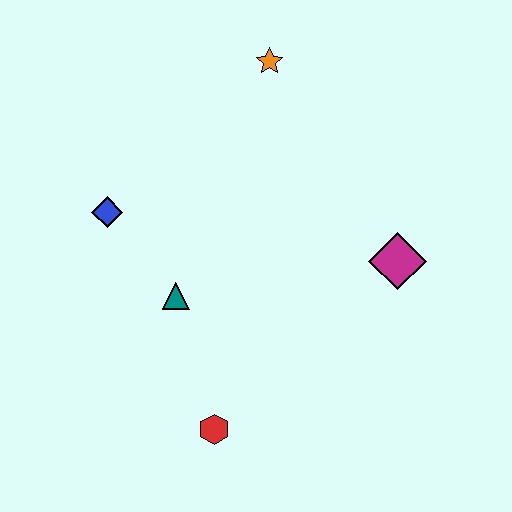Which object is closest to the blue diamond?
The teal triangle is closest to the blue diamond.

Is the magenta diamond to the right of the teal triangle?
Yes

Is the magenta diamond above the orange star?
No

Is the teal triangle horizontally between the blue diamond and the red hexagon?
Yes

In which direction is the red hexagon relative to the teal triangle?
The red hexagon is below the teal triangle.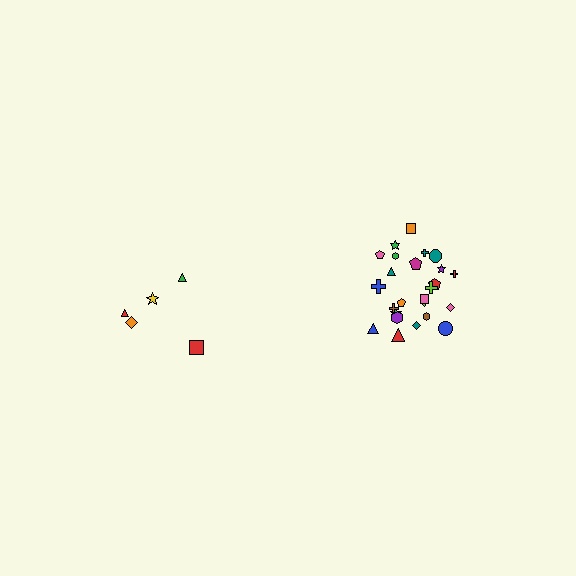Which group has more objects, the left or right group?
The right group.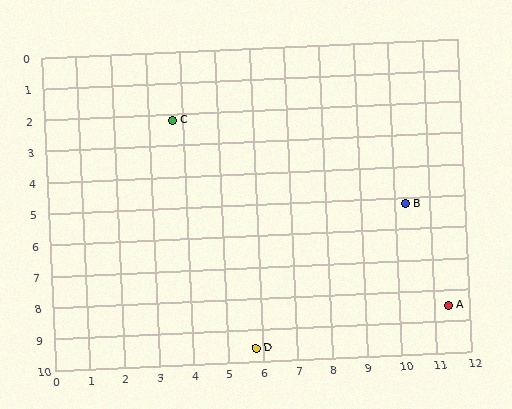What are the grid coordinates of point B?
Point B is at approximately (10.3, 5.2).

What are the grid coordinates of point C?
Point C is at approximately (3.7, 2.2).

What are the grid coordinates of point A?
Point A is at approximately (11.4, 8.5).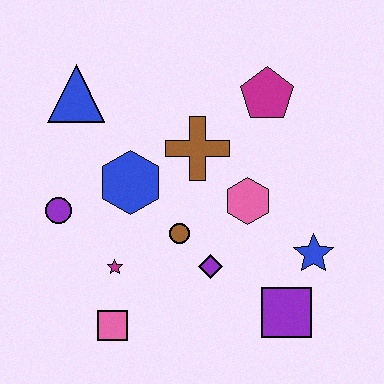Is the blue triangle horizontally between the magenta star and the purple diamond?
No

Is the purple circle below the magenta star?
No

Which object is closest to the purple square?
The blue star is closest to the purple square.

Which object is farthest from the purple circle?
The blue star is farthest from the purple circle.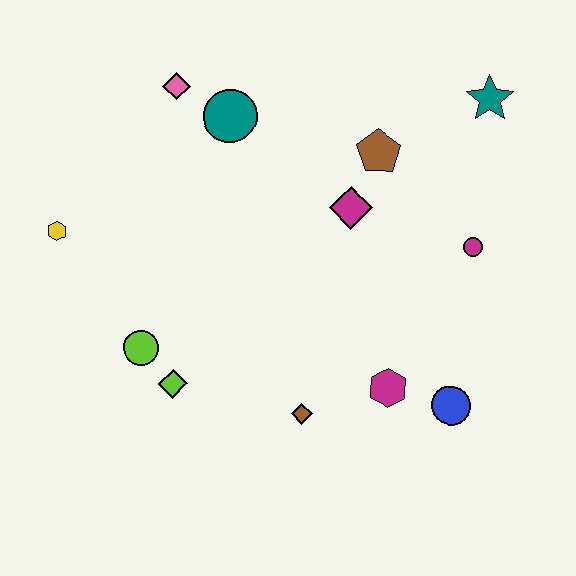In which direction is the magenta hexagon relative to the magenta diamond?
The magenta hexagon is below the magenta diamond.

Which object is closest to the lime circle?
The lime diamond is closest to the lime circle.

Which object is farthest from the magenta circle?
The yellow hexagon is farthest from the magenta circle.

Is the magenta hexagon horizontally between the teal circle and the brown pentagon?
No